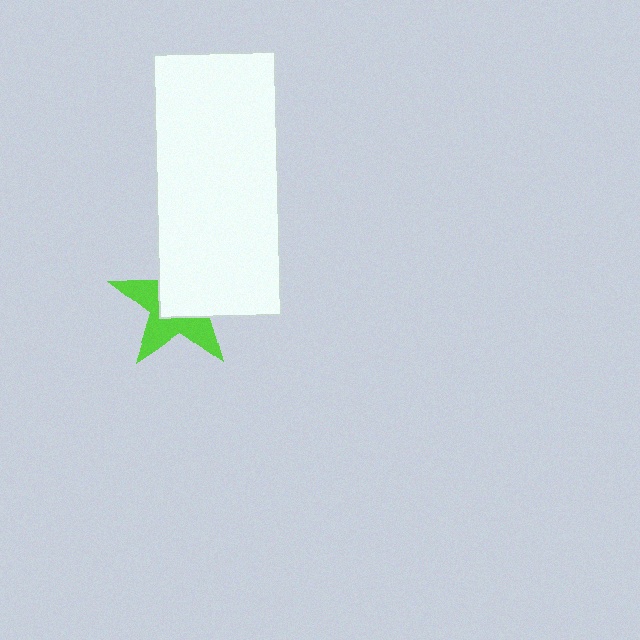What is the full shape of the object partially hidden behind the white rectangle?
The partially hidden object is a lime star.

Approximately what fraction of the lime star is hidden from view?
Roughly 53% of the lime star is hidden behind the white rectangle.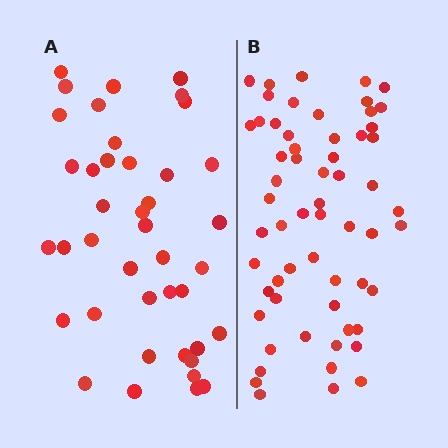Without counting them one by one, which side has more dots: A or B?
Region B (the right region) has more dots.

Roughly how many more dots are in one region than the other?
Region B has approximately 20 more dots than region A.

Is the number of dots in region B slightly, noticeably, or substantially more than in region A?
Region B has substantially more. The ratio is roughly 1.5 to 1.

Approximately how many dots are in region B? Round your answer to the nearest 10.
About 60 dots.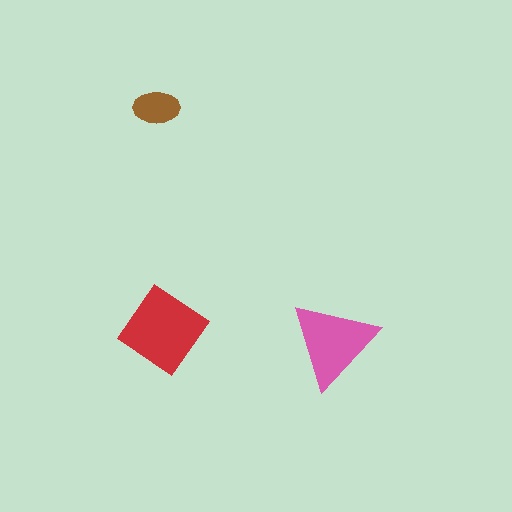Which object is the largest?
The red diamond.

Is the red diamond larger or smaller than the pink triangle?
Larger.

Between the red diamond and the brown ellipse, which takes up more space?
The red diamond.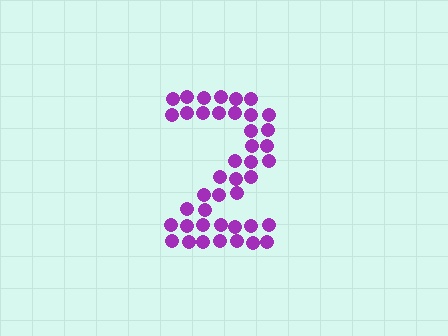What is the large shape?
The large shape is the digit 2.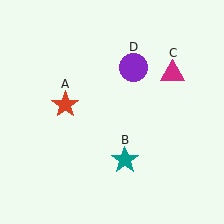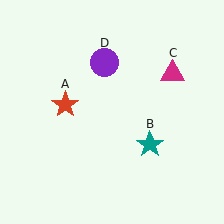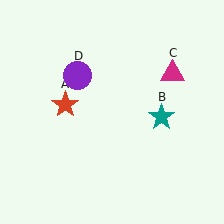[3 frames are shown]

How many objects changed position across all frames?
2 objects changed position: teal star (object B), purple circle (object D).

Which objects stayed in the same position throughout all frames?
Red star (object A) and magenta triangle (object C) remained stationary.